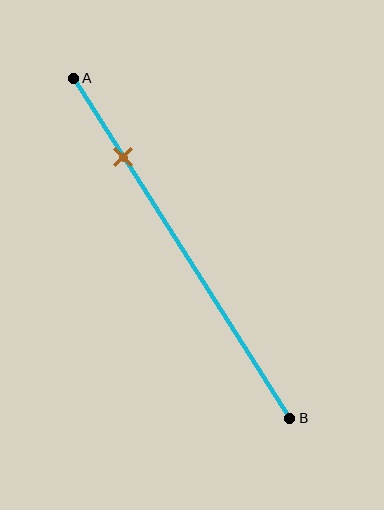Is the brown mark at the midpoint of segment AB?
No, the mark is at about 25% from A, not at the 50% midpoint.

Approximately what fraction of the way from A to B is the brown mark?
The brown mark is approximately 25% of the way from A to B.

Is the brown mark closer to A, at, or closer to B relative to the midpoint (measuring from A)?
The brown mark is closer to point A than the midpoint of segment AB.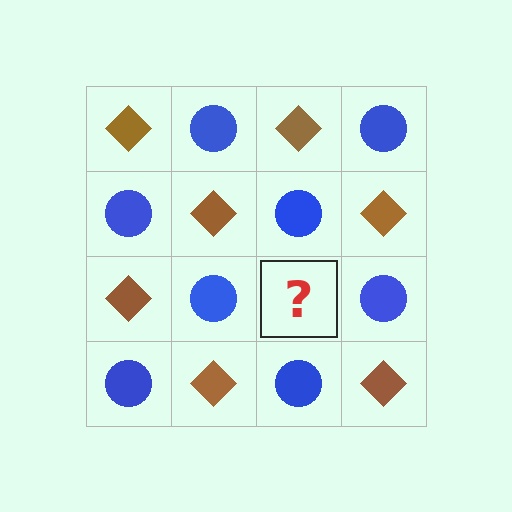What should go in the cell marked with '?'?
The missing cell should contain a brown diamond.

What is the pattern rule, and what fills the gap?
The rule is that it alternates brown diamond and blue circle in a checkerboard pattern. The gap should be filled with a brown diamond.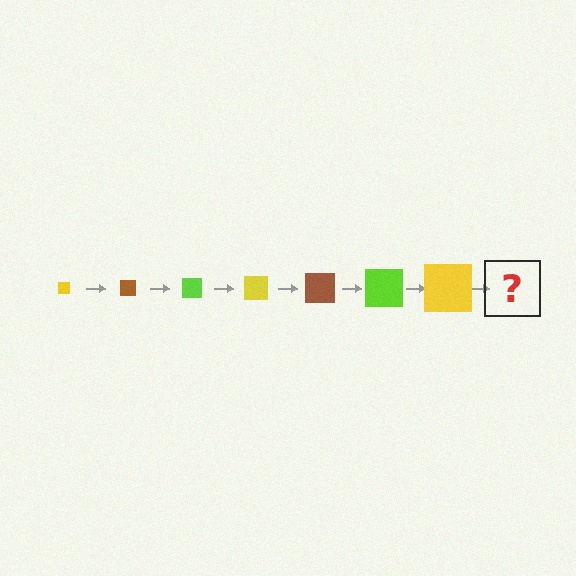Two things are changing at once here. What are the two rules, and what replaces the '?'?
The two rules are that the square grows larger each step and the color cycles through yellow, brown, and lime. The '?' should be a brown square, larger than the previous one.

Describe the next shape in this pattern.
It should be a brown square, larger than the previous one.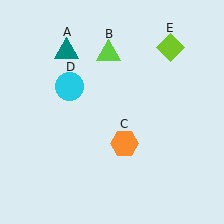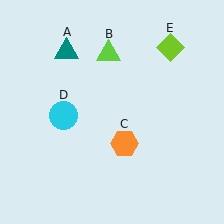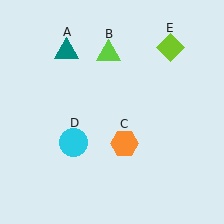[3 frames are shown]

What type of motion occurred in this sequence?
The cyan circle (object D) rotated counterclockwise around the center of the scene.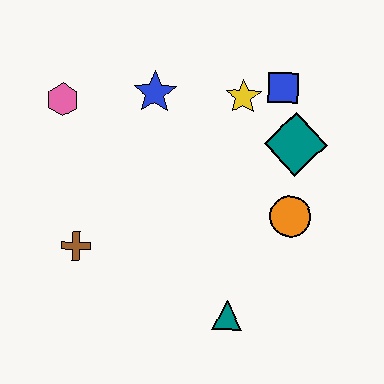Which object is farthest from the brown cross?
The blue square is farthest from the brown cross.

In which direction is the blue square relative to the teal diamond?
The blue square is above the teal diamond.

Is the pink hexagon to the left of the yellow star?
Yes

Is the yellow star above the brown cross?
Yes